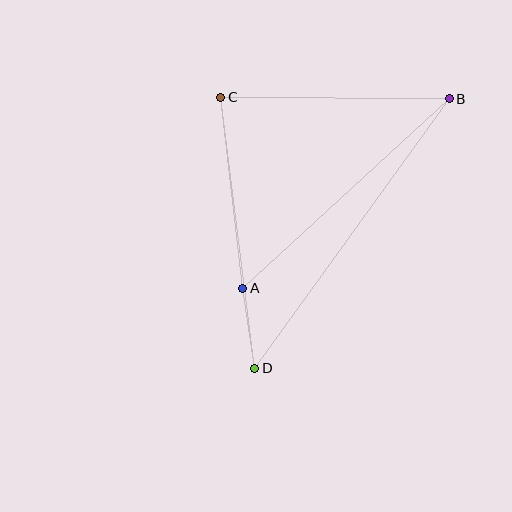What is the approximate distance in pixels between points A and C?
The distance between A and C is approximately 193 pixels.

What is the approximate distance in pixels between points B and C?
The distance between B and C is approximately 228 pixels.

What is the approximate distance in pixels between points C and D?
The distance between C and D is approximately 273 pixels.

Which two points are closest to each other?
Points A and D are closest to each other.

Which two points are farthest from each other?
Points B and D are farthest from each other.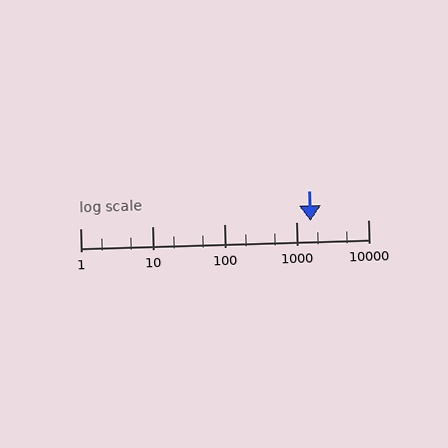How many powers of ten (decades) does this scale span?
The scale spans 4 decades, from 1 to 10000.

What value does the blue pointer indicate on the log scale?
The pointer indicates approximately 1600.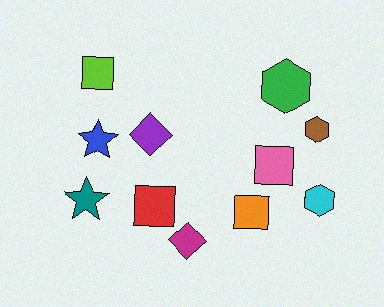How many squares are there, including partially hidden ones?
There are 4 squares.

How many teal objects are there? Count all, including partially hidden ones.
There is 1 teal object.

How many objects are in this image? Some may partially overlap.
There are 11 objects.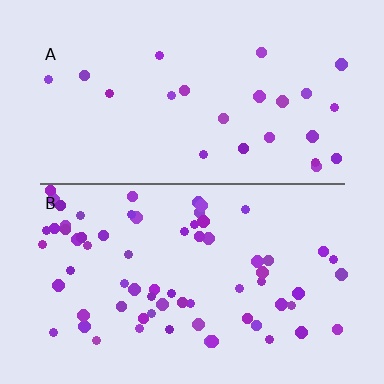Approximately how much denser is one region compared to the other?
Approximately 2.9× — region B over region A.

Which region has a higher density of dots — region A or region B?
B (the bottom).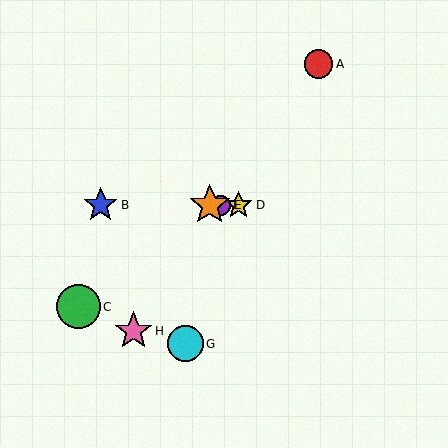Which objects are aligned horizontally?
Objects B, D, E, F are aligned horizontally.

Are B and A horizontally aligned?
No, B is at y≈205 and A is at y≈64.